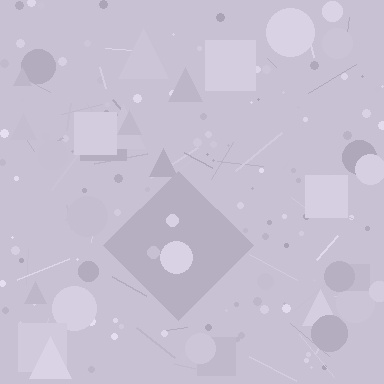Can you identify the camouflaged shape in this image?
The camouflaged shape is a diamond.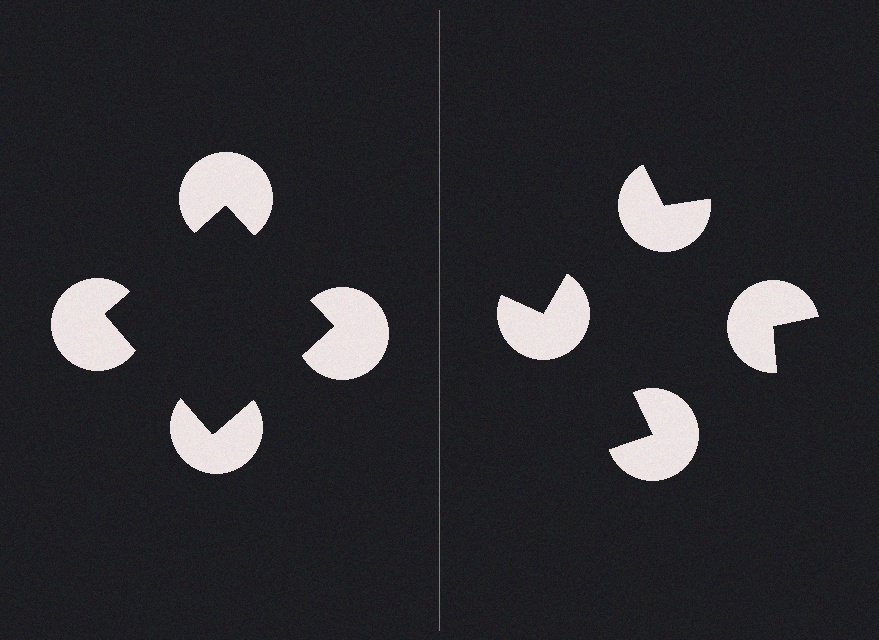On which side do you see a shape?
An illusory square appears on the left side. On the right side the wedge cuts are rotated, so no coherent shape forms.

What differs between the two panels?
The pac-man discs are positioned identically on both sides; only the wedge orientations differ. On the left they align to a square; on the right they are misaligned.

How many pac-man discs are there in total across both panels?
8 — 4 on each side.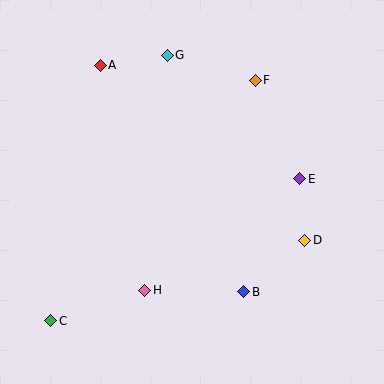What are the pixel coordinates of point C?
Point C is at (51, 321).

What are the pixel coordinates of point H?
Point H is at (145, 290).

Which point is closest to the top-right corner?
Point F is closest to the top-right corner.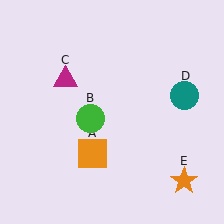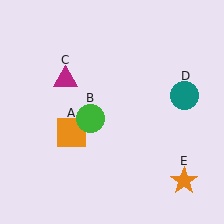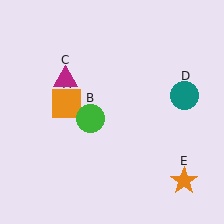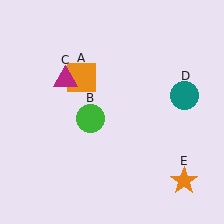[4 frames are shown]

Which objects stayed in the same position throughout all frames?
Green circle (object B) and magenta triangle (object C) and teal circle (object D) and orange star (object E) remained stationary.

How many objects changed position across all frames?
1 object changed position: orange square (object A).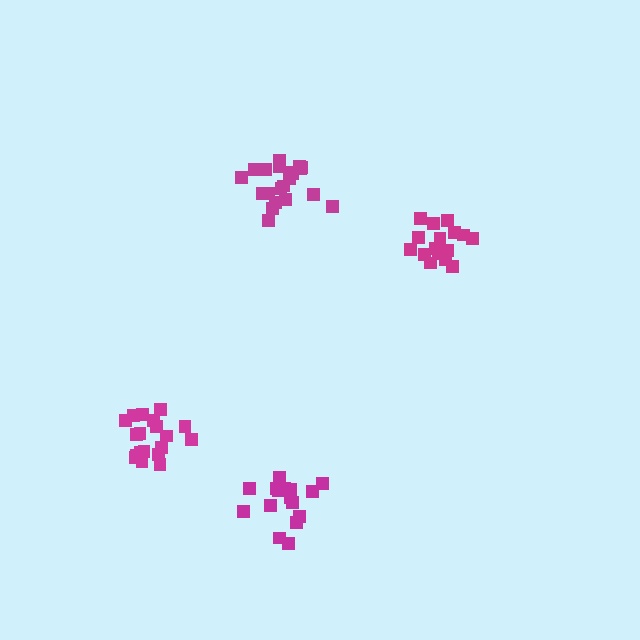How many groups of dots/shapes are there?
There are 4 groups.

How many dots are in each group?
Group 1: 19 dots, Group 2: 21 dots, Group 3: 17 dots, Group 4: 16 dots (73 total).